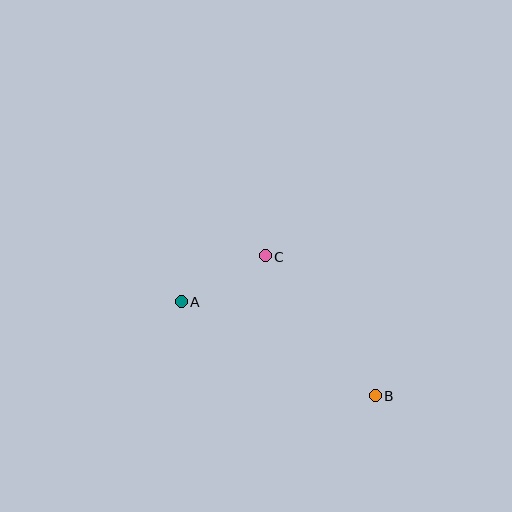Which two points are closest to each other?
Points A and C are closest to each other.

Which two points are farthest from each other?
Points A and B are farthest from each other.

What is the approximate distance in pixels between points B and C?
The distance between B and C is approximately 178 pixels.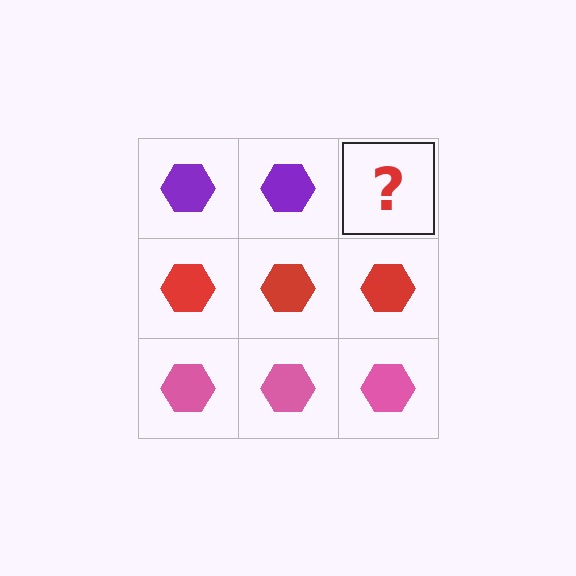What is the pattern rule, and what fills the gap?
The rule is that each row has a consistent color. The gap should be filled with a purple hexagon.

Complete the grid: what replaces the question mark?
The question mark should be replaced with a purple hexagon.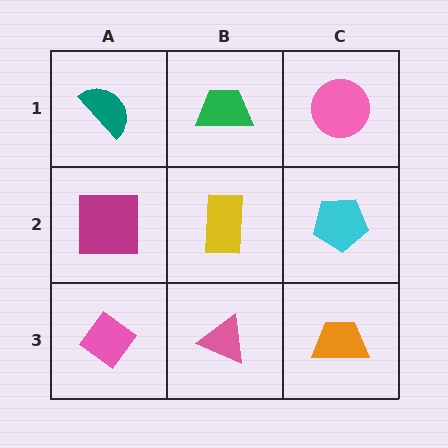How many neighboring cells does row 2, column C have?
3.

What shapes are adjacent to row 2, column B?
A green trapezoid (row 1, column B), a pink triangle (row 3, column B), a magenta square (row 2, column A), a cyan pentagon (row 2, column C).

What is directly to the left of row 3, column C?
A pink triangle.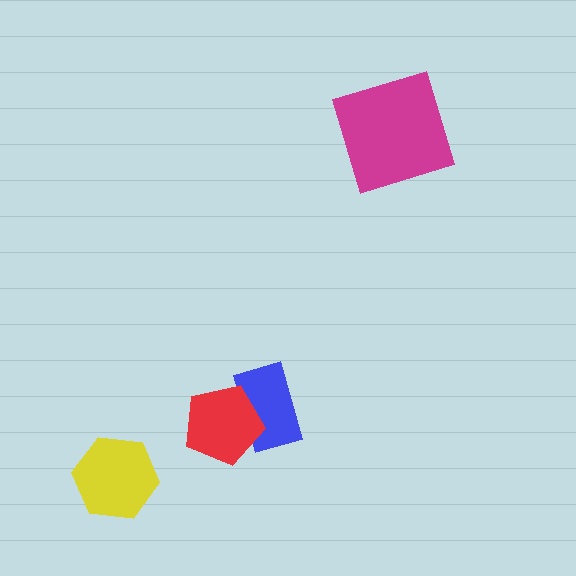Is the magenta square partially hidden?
No, no other shape covers it.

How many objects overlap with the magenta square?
0 objects overlap with the magenta square.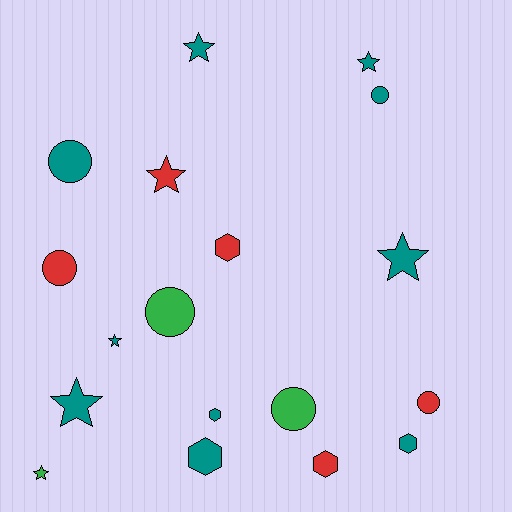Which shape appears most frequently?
Star, with 7 objects.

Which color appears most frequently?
Teal, with 10 objects.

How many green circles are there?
There are 2 green circles.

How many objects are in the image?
There are 18 objects.